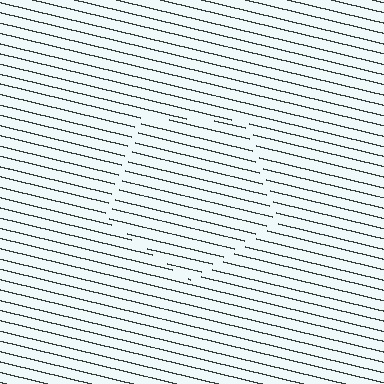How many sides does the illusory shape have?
5 sides — the line-ends trace a pentagon.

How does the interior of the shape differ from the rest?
The interior of the shape contains the same grating, shifted by half a period — the contour is defined by the phase discontinuity where line-ends from the inner and outer gratings abut.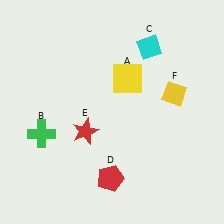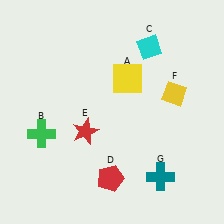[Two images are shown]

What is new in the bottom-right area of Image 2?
A teal cross (G) was added in the bottom-right area of Image 2.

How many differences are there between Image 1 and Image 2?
There is 1 difference between the two images.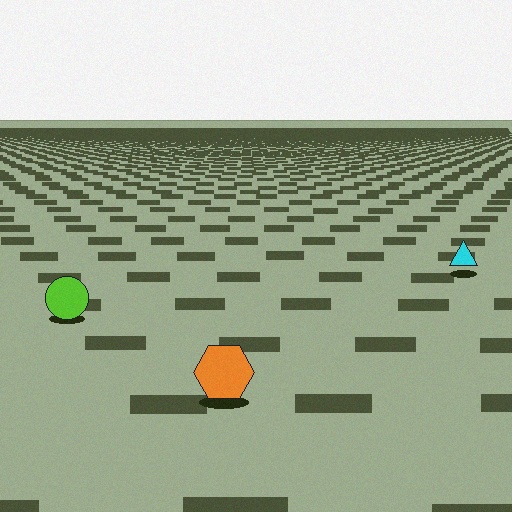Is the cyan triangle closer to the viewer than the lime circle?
No. The lime circle is closer — you can tell from the texture gradient: the ground texture is coarser near it.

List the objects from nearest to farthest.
From nearest to farthest: the orange hexagon, the lime circle, the cyan triangle.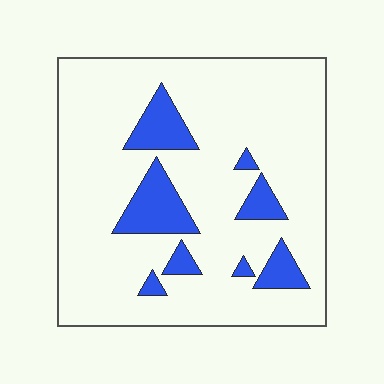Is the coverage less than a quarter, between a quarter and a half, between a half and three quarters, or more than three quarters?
Less than a quarter.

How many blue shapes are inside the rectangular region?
8.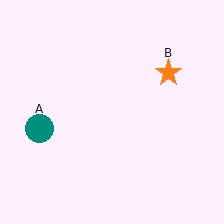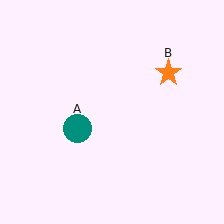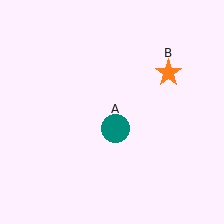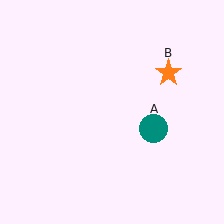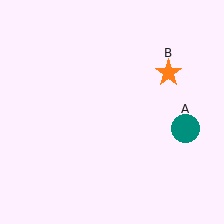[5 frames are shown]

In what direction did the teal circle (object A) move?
The teal circle (object A) moved right.